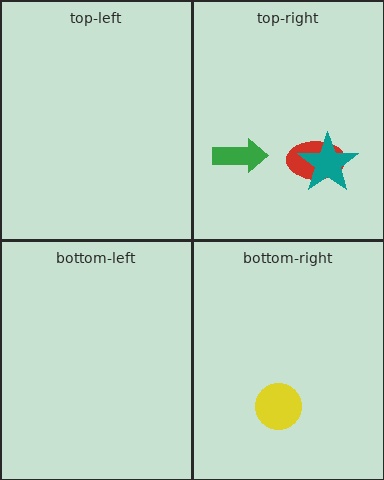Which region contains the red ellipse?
The top-right region.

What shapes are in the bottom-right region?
The yellow circle.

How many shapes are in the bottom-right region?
1.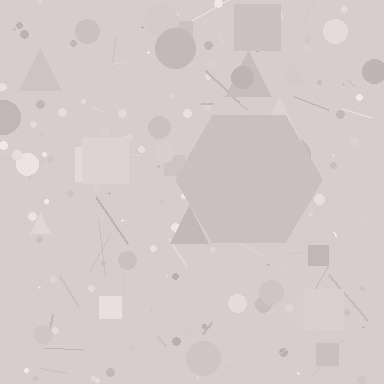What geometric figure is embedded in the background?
A hexagon is embedded in the background.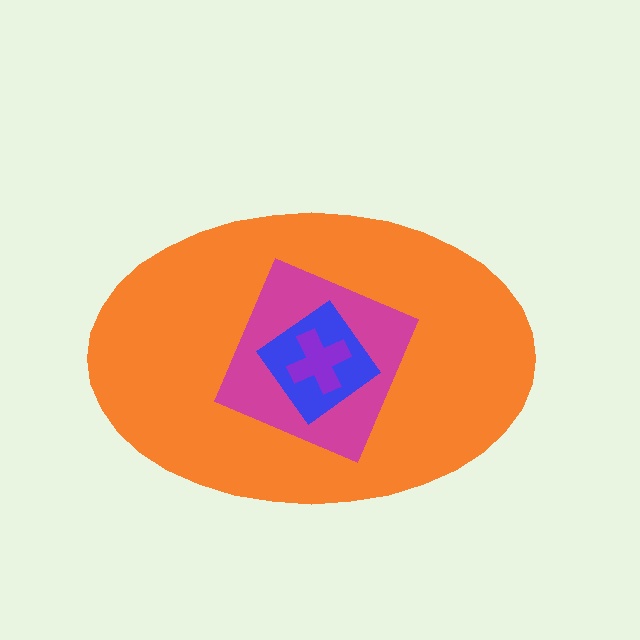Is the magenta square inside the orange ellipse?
Yes.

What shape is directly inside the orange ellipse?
The magenta square.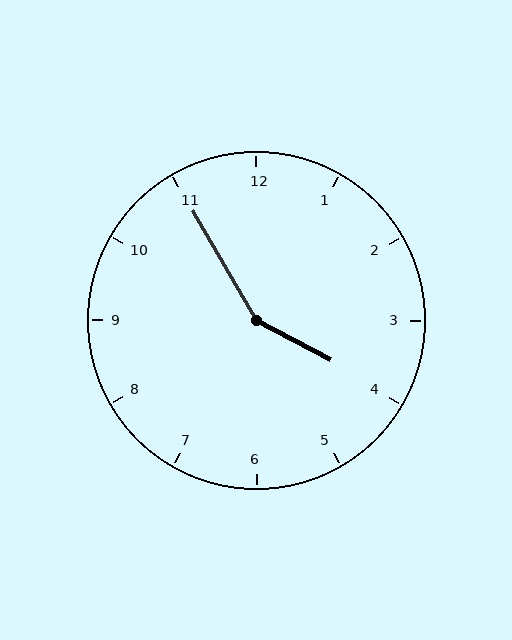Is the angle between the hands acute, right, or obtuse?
It is obtuse.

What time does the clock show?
3:55.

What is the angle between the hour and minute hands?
Approximately 148 degrees.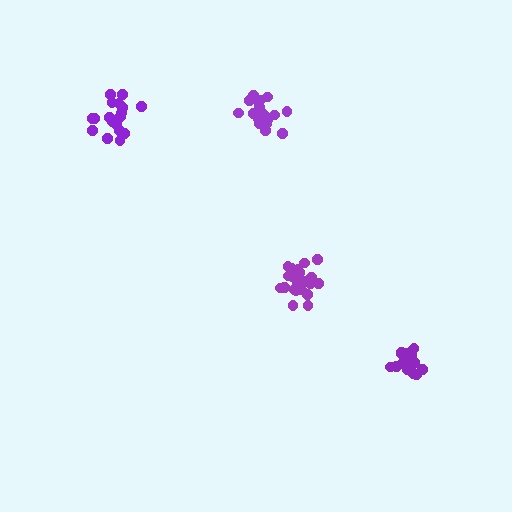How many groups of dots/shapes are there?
There are 4 groups.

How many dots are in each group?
Group 1: 19 dots, Group 2: 21 dots, Group 3: 18 dots, Group 4: 21 dots (79 total).